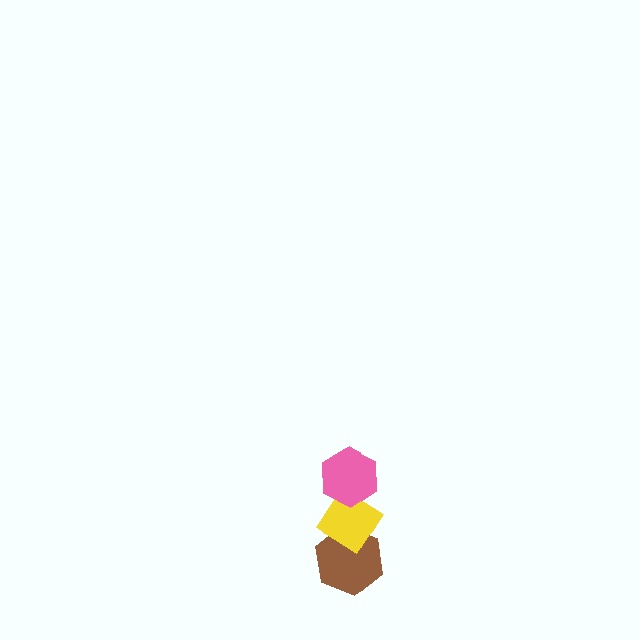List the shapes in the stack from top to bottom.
From top to bottom: the pink hexagon, the yellow diamond, the brown hexagon.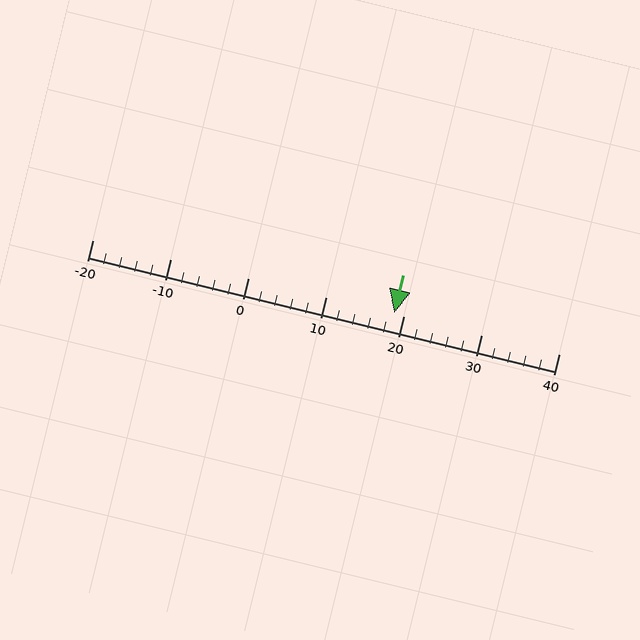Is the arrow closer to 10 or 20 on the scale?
The arrow is closer to 20.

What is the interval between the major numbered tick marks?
The major tick marks are spaced 10 units apart.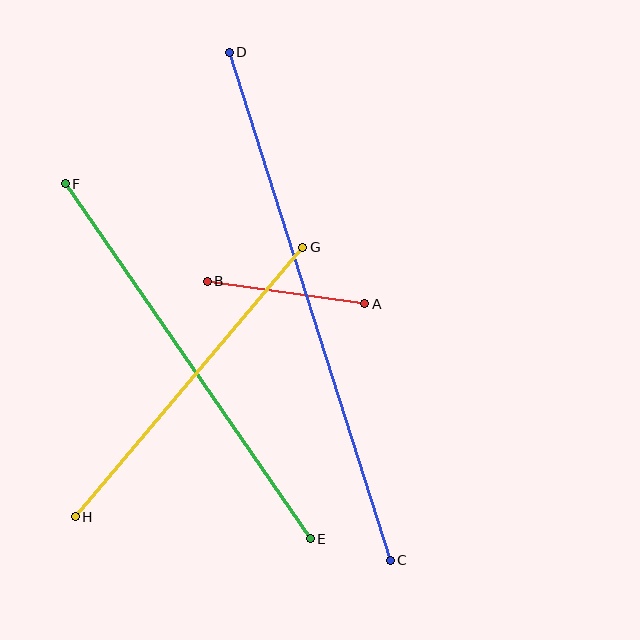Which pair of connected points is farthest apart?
Points C and D are farthest apart.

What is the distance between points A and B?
The distance is approximately 159 pixels.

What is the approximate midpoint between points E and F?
The midpoint is at approximately (188, 361) pixels.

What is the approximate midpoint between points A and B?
The midpoint is at approximately (286, 293) pixels.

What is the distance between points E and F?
The distance is approximately 431 pixels.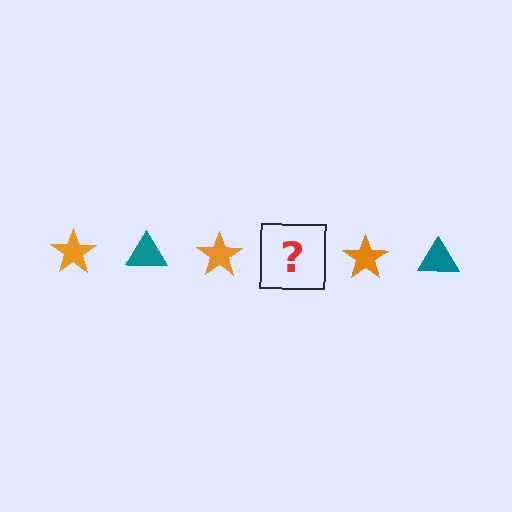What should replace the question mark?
The question mark should be replaced with a teal triangle.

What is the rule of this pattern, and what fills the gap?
The rule is that the pattern alternates between orange star and teal triangle. The gap should be filled with a teal triangle.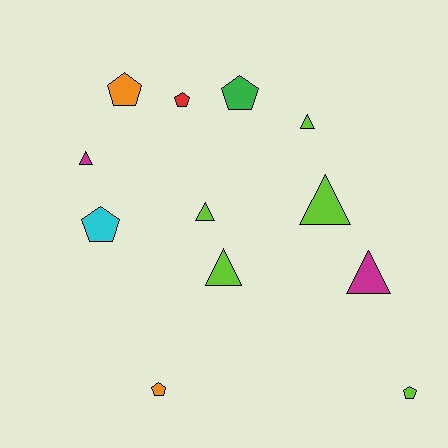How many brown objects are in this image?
There are no brown objects.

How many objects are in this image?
There are 12 objects.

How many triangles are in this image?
There are 6 triangles.